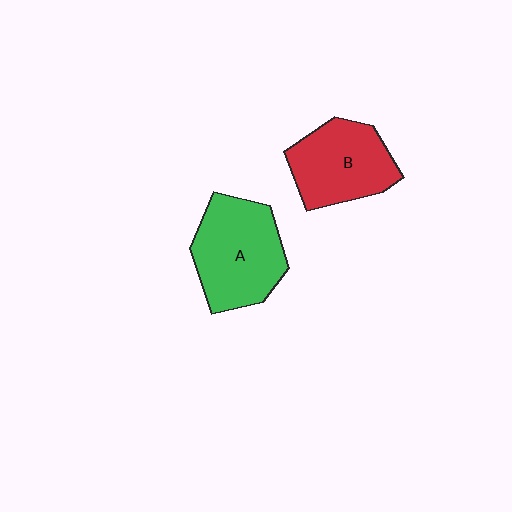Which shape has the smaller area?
Shape B (red).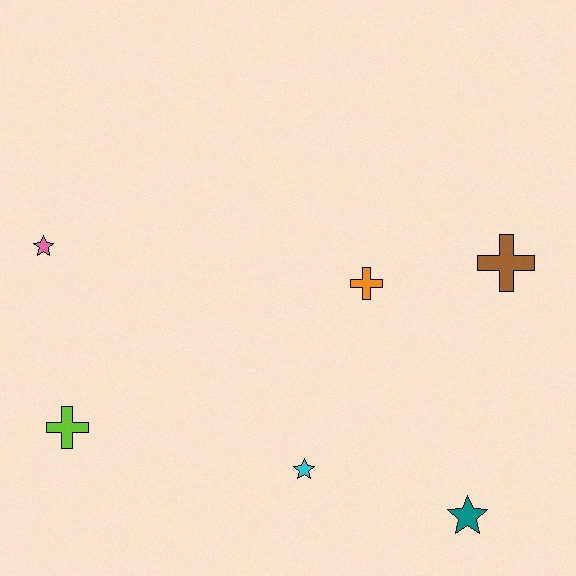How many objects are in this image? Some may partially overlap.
There are 6 objects.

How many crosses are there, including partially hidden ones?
There are 3 crosses.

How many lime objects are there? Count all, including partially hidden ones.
There is 1 lime object.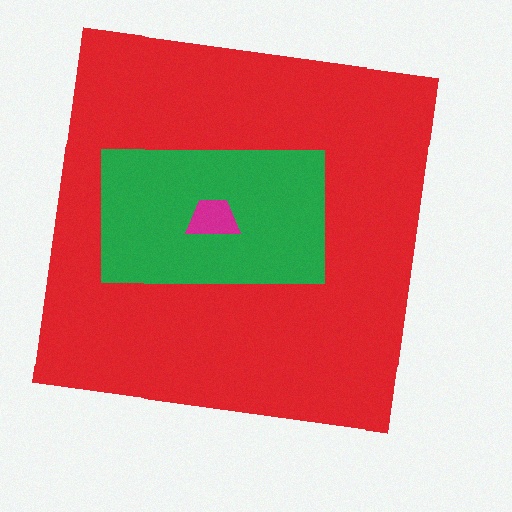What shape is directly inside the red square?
The green rectangle.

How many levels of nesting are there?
3.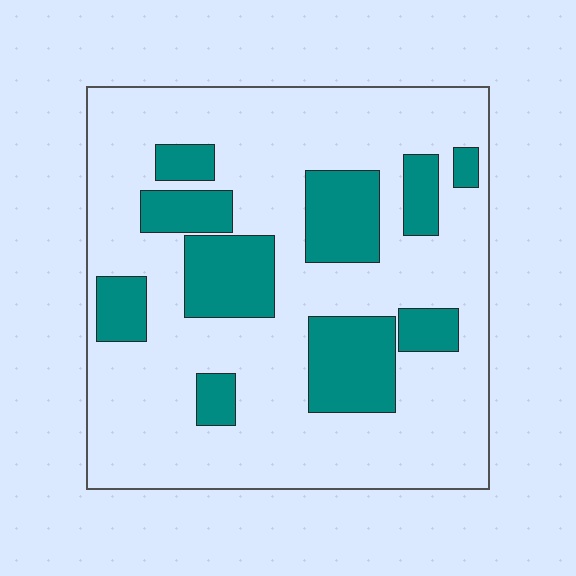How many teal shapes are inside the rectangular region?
10.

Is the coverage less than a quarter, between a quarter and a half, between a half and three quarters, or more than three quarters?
Between a quarter and a half.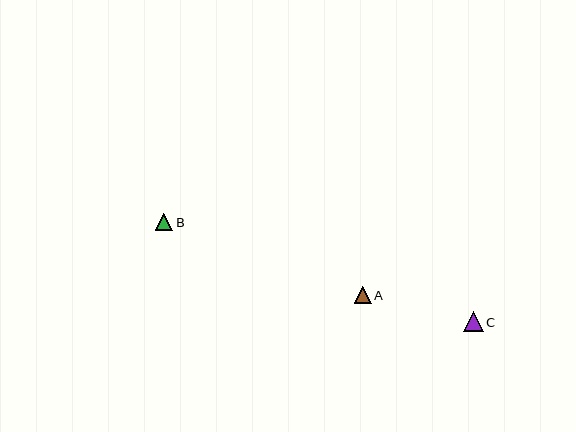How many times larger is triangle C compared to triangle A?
Triangle C is approximately 1.2 times the size of triangle A.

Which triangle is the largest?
Triangle C is the largest with a size of approximately 20 pixels.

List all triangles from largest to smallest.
From largest to smallest: C, B, A.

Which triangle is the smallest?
Triangle A is the smallest with a size of approximately 17 pixels.